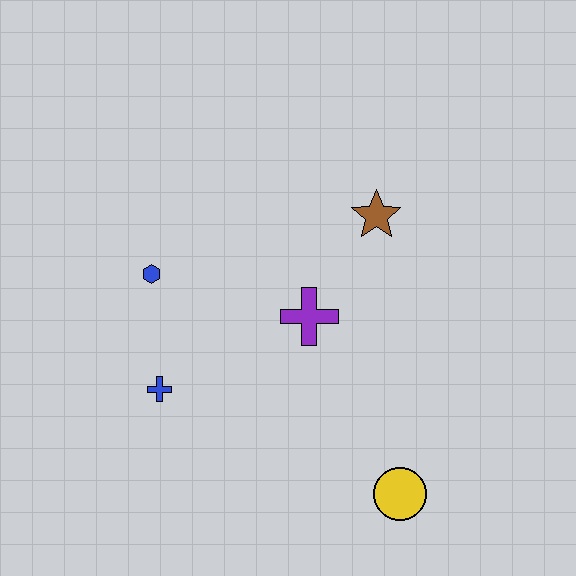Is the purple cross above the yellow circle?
Yes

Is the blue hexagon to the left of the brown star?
Yes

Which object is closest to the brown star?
The purple cross is closest to the brown star.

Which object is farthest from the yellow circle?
The blue hexagon is farthest from the yellow circle.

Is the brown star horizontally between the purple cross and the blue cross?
No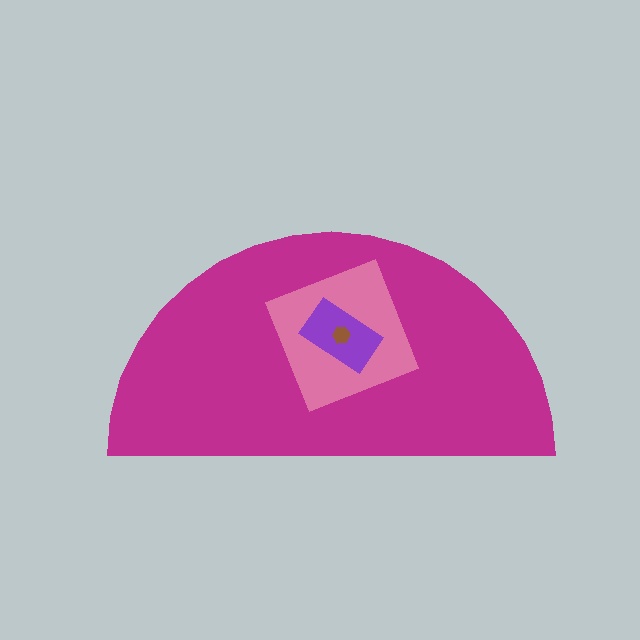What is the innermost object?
The brown hexagon.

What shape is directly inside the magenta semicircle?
The pink square.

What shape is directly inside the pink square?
The purple rectangle.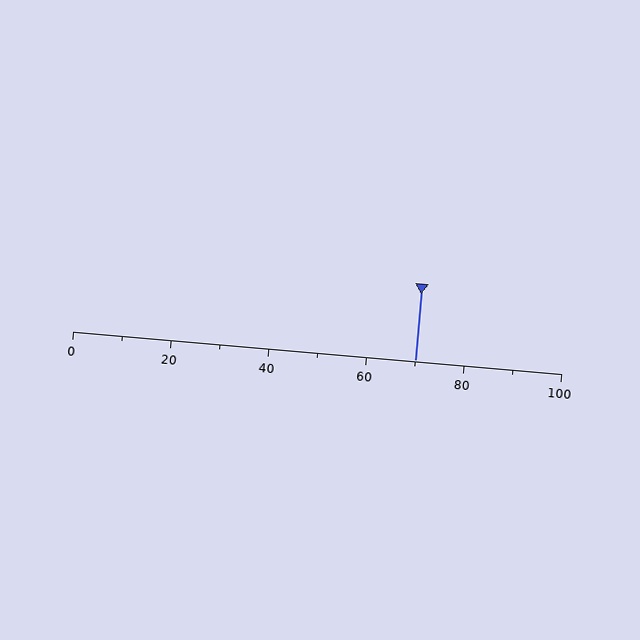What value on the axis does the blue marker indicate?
The marker indicates approximately 70.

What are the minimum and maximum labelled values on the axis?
The axis runs from 0 to 100.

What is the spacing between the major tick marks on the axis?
The major ticks are spaced 20 apart.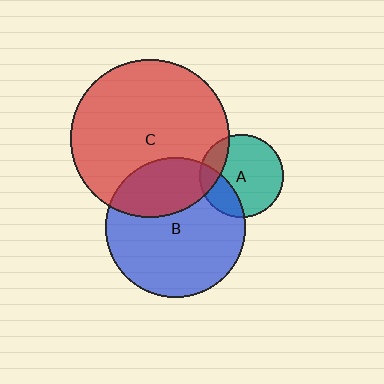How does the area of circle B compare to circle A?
Approximately 2.8 times.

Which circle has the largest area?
Circle C (red).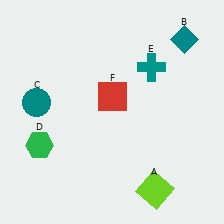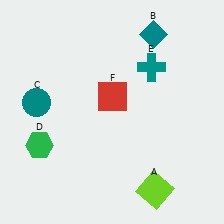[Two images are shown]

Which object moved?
The teal diamond (B) moved left.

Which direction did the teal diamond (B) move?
The teal diamond (B) moved left.